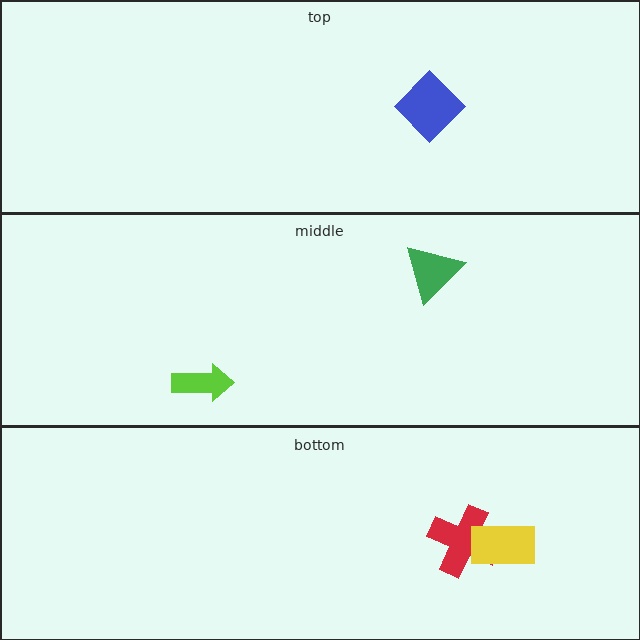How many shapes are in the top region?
1.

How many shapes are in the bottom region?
2.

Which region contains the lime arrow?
The middle region.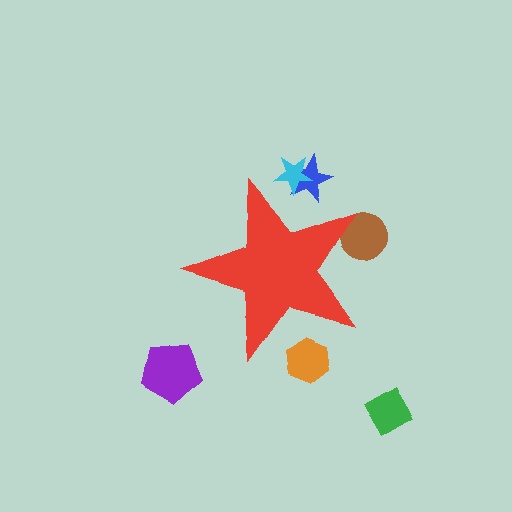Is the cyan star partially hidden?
Yes, the cyan star is partially hidden behind the red star.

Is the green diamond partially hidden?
No, the green diamond is fully visible.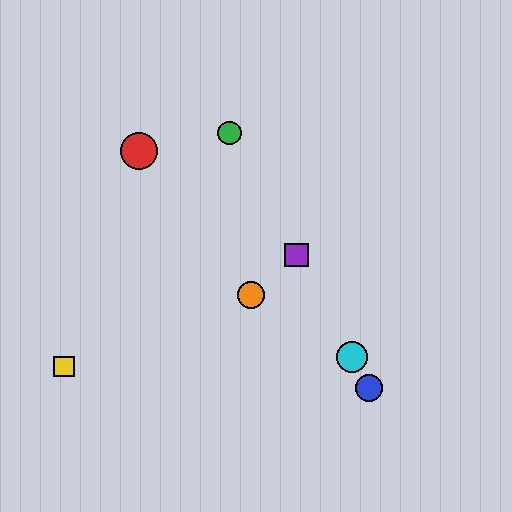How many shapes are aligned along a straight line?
4 shapes (the blue circle, the green circle, the purple square, the cyan circle) are aligned along a straight line.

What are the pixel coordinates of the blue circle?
The blue circle is at (369, 388).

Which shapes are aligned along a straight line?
The blue circle, the green circle, the purple square, the cyan circle are aligned along a straight line.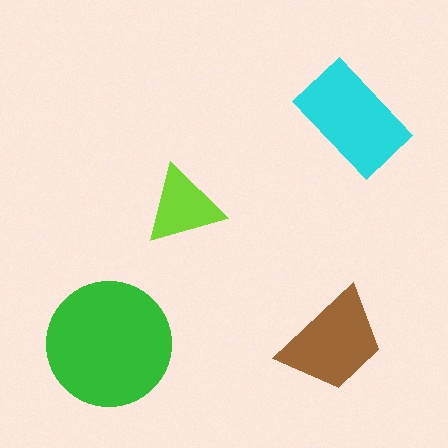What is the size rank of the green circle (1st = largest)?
1st.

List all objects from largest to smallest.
The green circle, the cyan rectangle, the brown trapezoid, the lime triangle.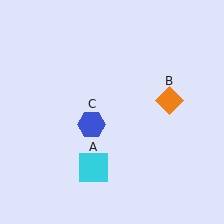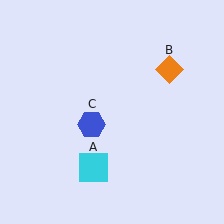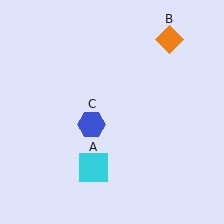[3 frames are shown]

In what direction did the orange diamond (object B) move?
The orange diamond (object B) moved up.